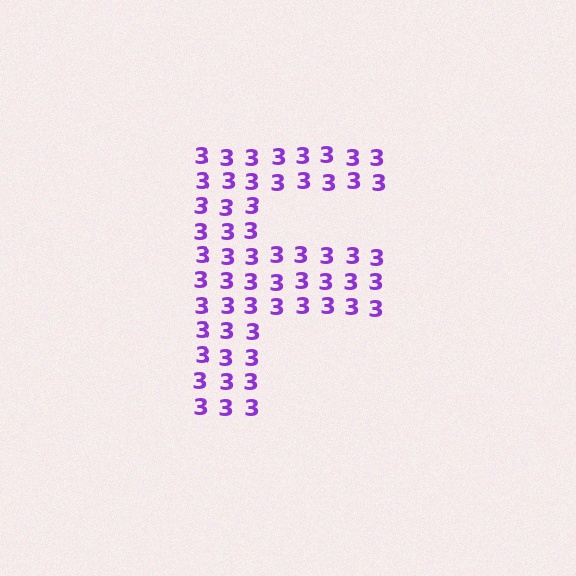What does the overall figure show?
The overall figure shows the letter F.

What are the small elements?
The small elements are digit 3's.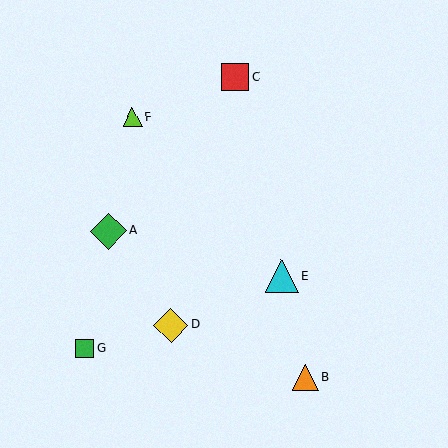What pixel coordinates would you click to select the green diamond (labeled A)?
Click at (108, 231) to select the green diamond A.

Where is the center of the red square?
The center of the red square is at (235, 77).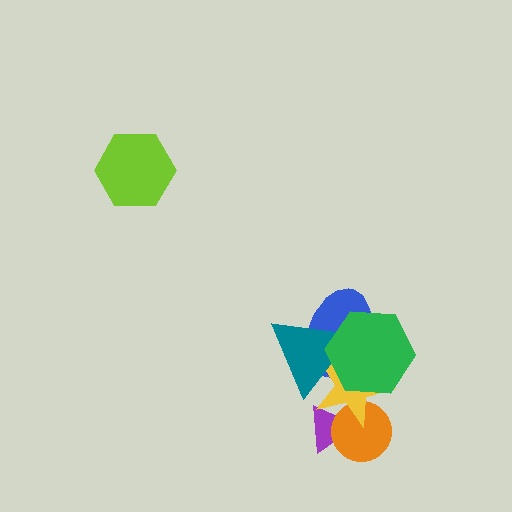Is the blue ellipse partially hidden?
Yes, it is partially covered by another shape.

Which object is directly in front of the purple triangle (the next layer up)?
The orange circle is directly in front of the purple triangle.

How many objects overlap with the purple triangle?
2 objects overlap with the purple triangle.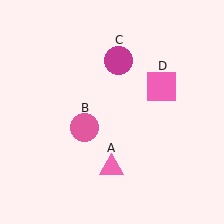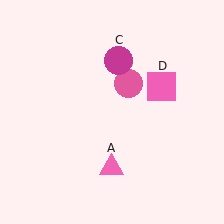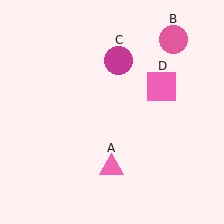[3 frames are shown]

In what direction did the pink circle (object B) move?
The pink circle (object B) moved up and to the right.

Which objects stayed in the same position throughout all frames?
Pink triangle (object A) and magenta circle (object C) and pink square (object D) remained stationary.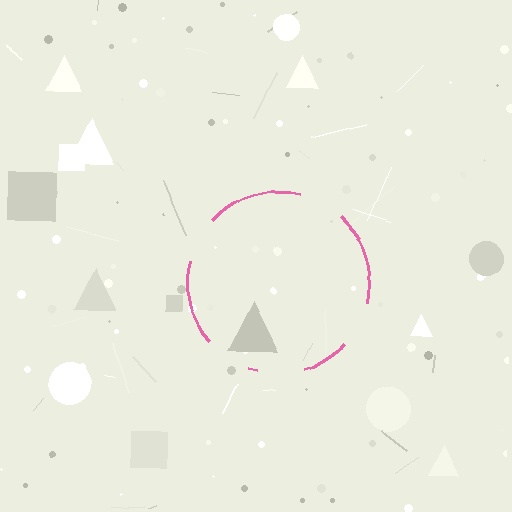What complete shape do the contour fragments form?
The contour fragments form a circle.